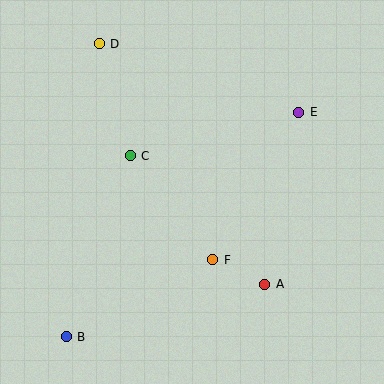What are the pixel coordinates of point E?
Point E is at (299, 112).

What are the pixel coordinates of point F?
Point F is at (213, 260).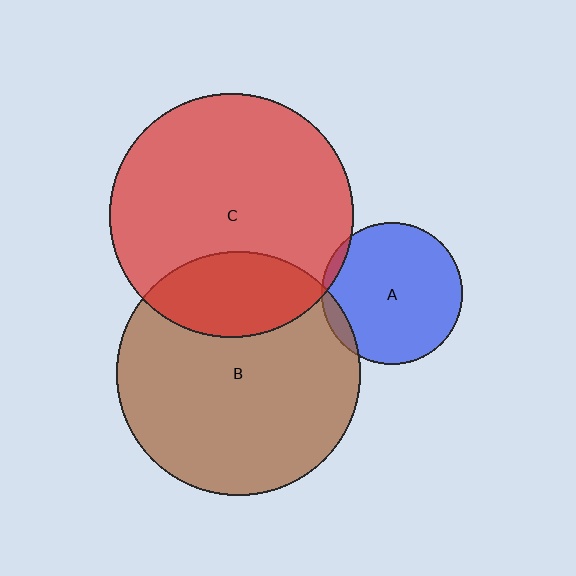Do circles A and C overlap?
Yes.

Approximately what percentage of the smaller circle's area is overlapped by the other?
Approximately 5%.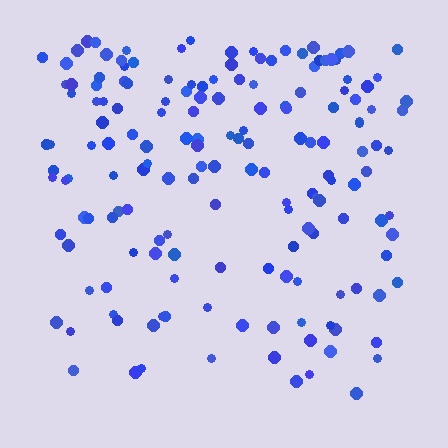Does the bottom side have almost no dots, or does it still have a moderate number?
Still a moderate number, just noticeably fewer than the top.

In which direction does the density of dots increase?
From bottom to top, with the top side densest.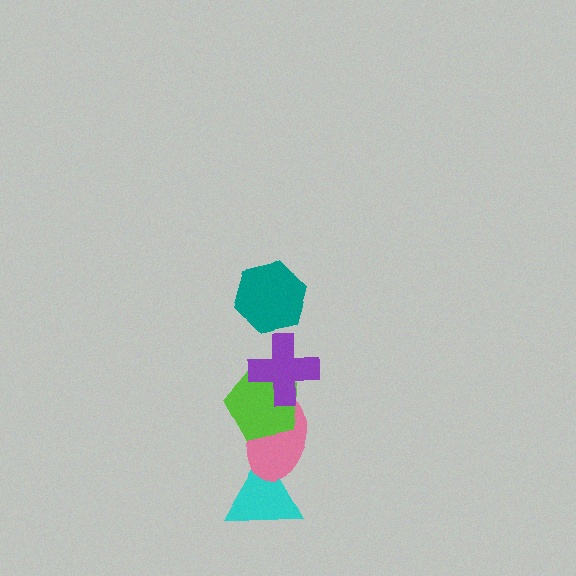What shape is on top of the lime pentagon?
The purple cross is on top of the lime pentagon.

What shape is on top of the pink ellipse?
The lime pentagon is on top of the pink ellipse.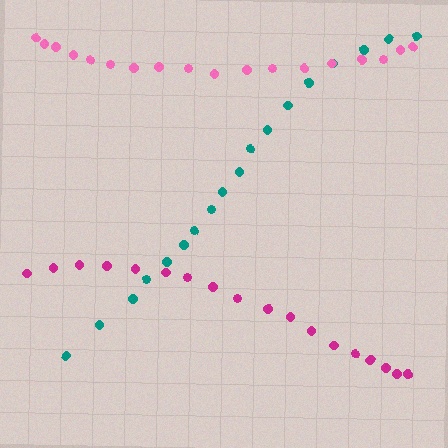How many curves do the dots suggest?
There are 3 distinct paths.